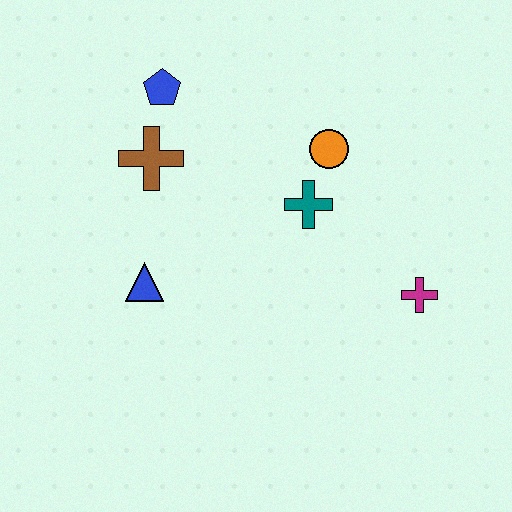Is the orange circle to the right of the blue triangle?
Yes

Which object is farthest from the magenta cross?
The blue pentagon is farthest from the magenta cross.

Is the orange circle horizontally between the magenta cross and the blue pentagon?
Yes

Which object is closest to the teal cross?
The orange circle is closest to the teal cross.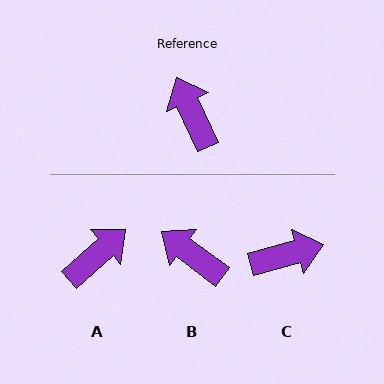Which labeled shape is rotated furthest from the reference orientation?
C, about 99 degrees away.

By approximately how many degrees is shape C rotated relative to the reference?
Approximately 99 degrees clockwise.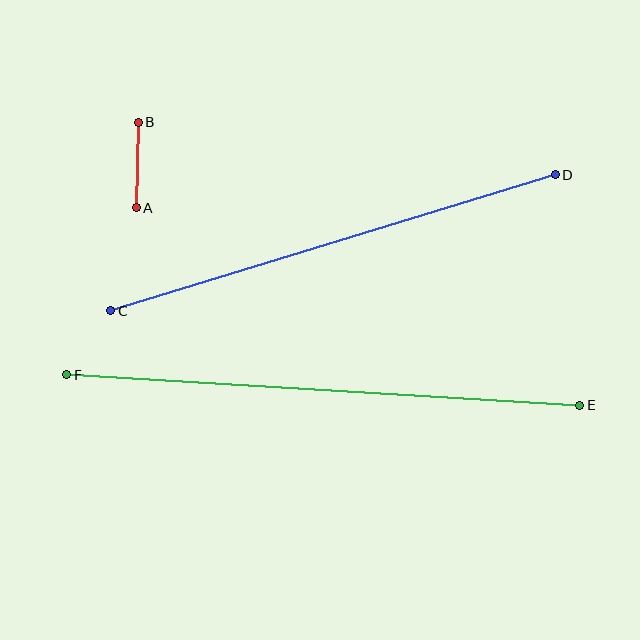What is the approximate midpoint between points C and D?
The midpoint is at approximately (333, 243) pixels.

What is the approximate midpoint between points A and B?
The midpoint is at approximately (137, 165) pixels.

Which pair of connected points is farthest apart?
Points E and F are farthest apart.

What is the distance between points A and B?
The distance is approximately 85 pixels.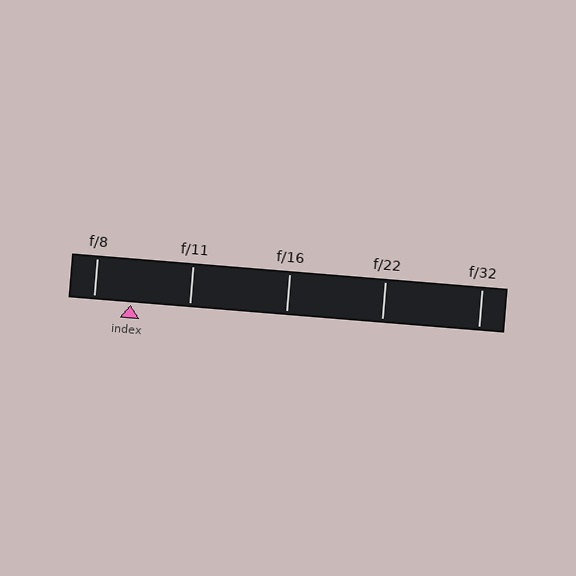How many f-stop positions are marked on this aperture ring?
There are 5 f-stop positions marked.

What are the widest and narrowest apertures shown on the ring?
The widest aperture shown is f/8 and the narrowest is f/32.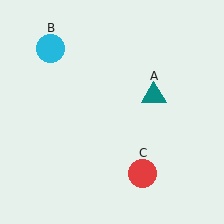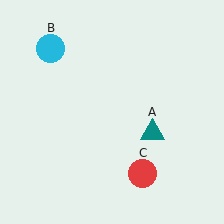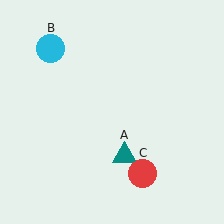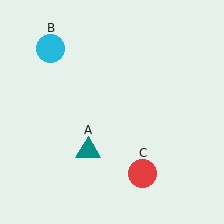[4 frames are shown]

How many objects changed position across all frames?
1 object changed position: teal triangle (object A).